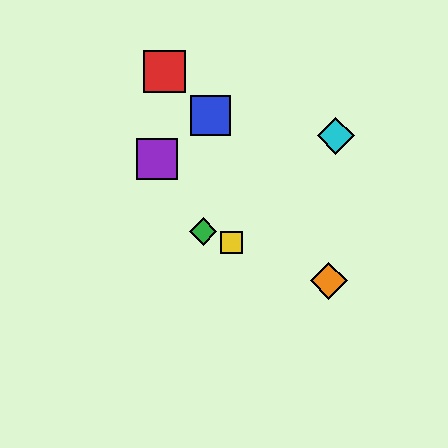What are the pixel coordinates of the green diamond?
The green diamond is at (203, 231).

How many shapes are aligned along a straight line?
3 shapes (the green diamond, the yellow square, the orange diamond) are aligned along a straight line.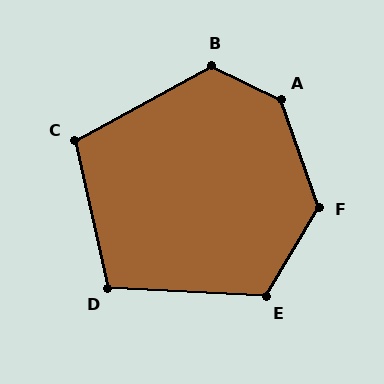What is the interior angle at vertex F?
Approximately 130 degrees (obtuse).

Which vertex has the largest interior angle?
A, at approximately 136 degrees.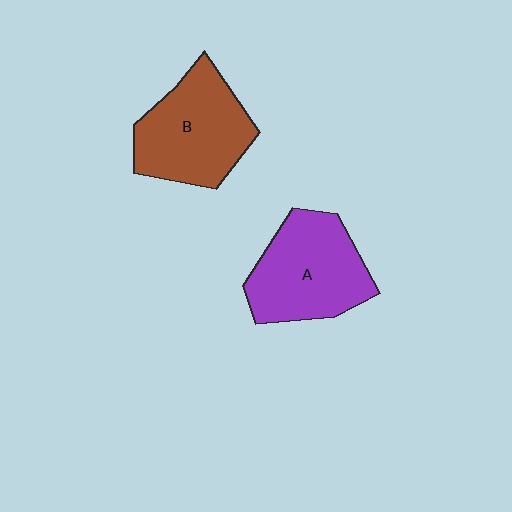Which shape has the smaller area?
Shape A (purple).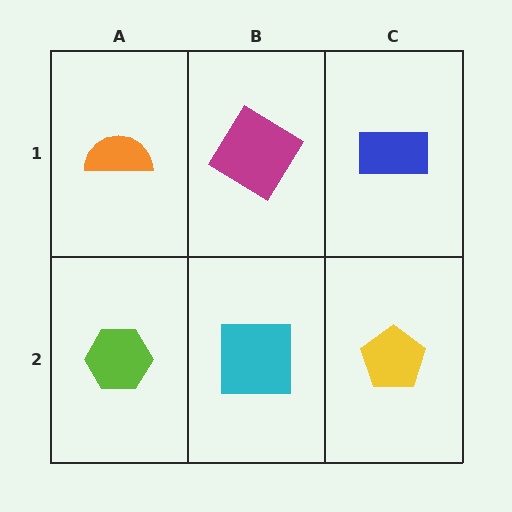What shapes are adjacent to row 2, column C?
A blue rectangle (row 1, column C), a cyan square (row 2, column B).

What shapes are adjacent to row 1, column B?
A cyan square (row 2, column B), an orange semicircle (row 1, column A), a blue rectangle (row 1, column C).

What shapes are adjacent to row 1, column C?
A yellow pentagon (row 2, column C), a magenta diamond (row 1, column B).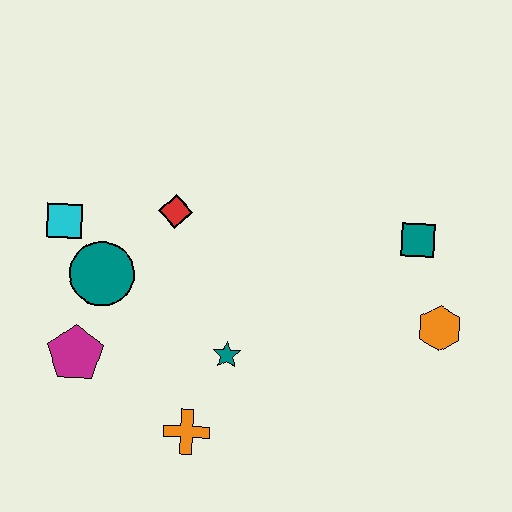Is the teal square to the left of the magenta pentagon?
No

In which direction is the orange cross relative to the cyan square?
The orange cross is below the cyan square.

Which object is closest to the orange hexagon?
The teal square is closest to the orange hexagon.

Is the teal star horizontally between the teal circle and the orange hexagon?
Yes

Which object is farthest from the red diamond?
The orange hexagon is farthest from the red diamond.